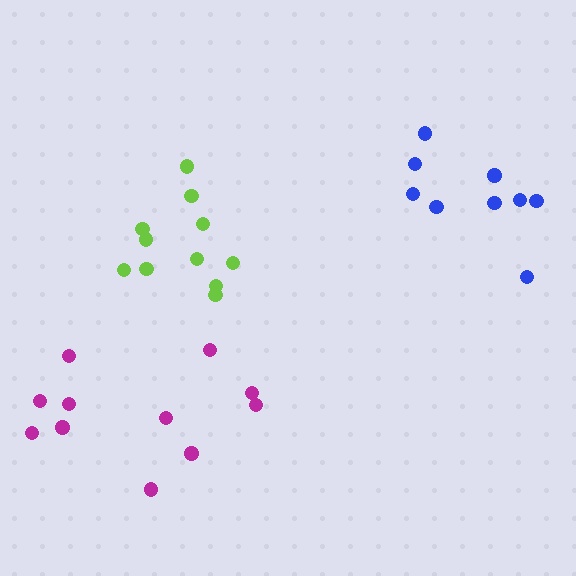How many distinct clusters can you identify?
There are 3 distinct clusters.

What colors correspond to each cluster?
The clusters are colored: lime, blue, magenta.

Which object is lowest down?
The magenta cluster is bottommost.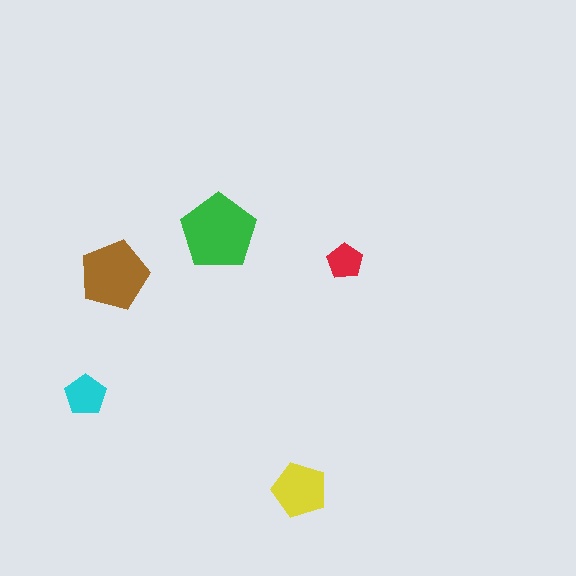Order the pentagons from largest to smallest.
the green one, the brown one, the yellow one, the cyan one, the red one.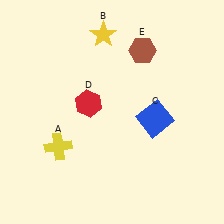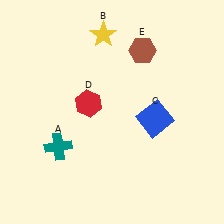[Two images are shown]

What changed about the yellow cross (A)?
In Image 1, A is yellow. In Image 2, it changed to teal.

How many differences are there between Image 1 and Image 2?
There is 1 difference between the two images.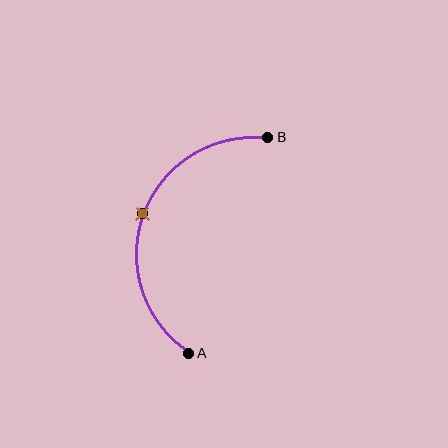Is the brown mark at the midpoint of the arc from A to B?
Yes. The brown mark lies on the arc at equal arc-length from both A and B — it is the arc midpoint.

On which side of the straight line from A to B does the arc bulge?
The arc bulges to the left of the straight line connecting A and B.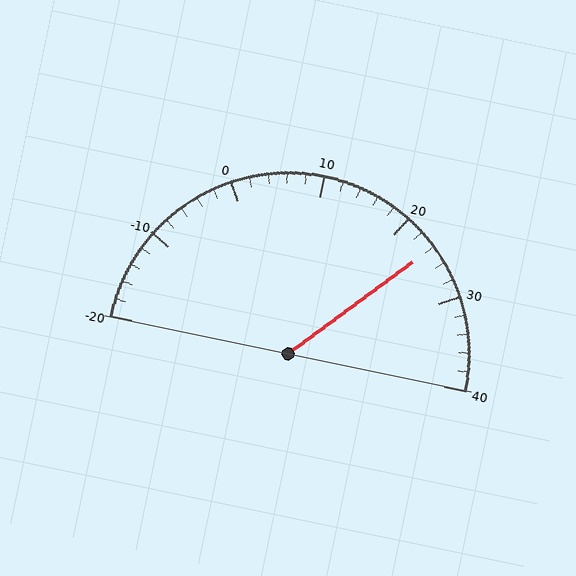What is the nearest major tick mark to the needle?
The nearest major tick mark is 20.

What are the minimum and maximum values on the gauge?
The gauge ranges from -20 to 40.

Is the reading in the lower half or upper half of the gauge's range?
The reading is in the upper half of the range (-20 to 40).